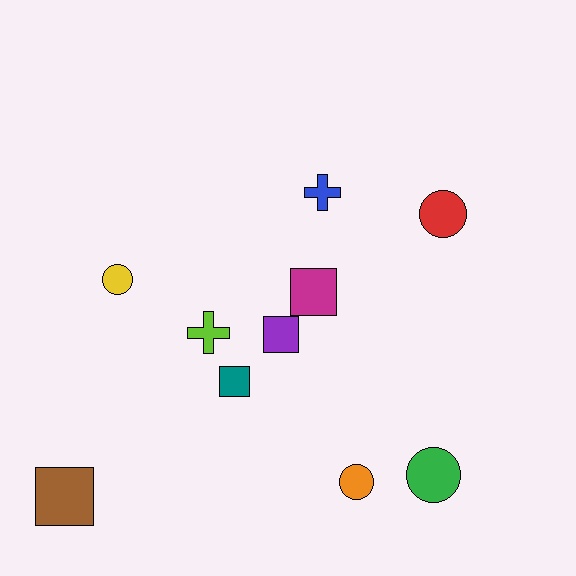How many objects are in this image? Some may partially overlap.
There are 10 objects.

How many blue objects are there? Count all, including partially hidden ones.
There is 1 blue object.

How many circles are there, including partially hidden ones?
There are 4 circles.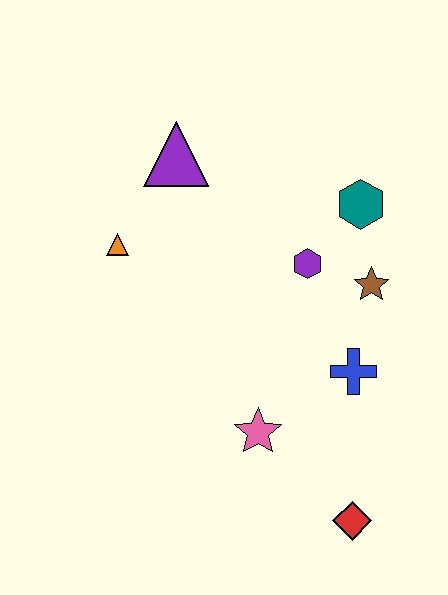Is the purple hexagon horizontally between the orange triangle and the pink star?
No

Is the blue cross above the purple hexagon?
No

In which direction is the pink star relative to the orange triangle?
The pink star is below the orange triangle.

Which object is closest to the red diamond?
The pink star is closest to the red diamond.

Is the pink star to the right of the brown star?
No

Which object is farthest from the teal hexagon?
The red diamond is farthest from the teal hexagon.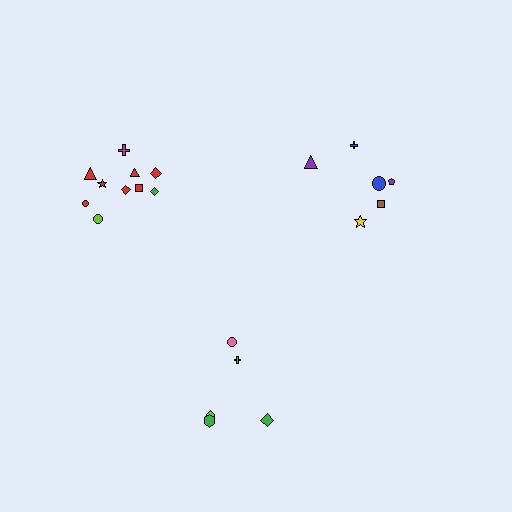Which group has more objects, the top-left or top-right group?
The top-left group.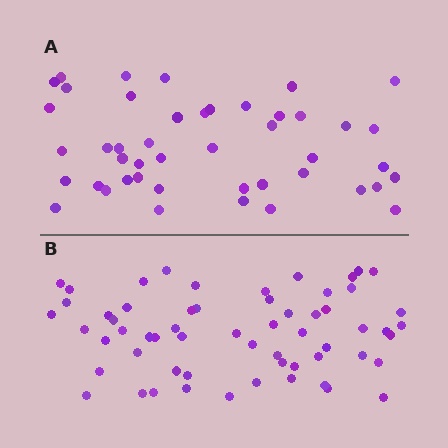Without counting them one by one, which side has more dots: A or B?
Region B (the bottom region) has more dots.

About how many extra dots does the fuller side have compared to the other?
Region B has approximately 15 more dots than region A.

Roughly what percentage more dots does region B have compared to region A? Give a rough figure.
About 35% more.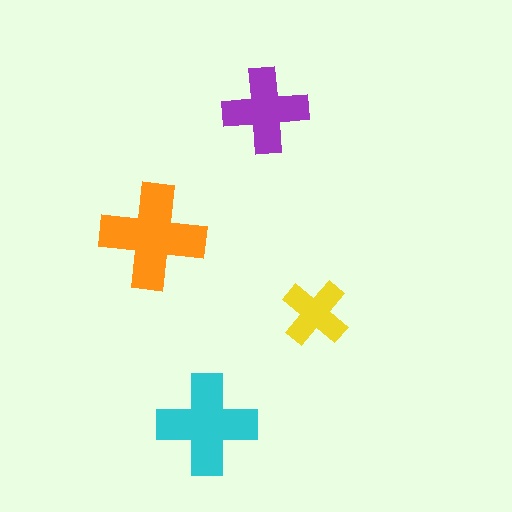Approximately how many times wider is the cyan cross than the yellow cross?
About 1.5 times wider.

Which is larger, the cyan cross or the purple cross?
The cyan one.